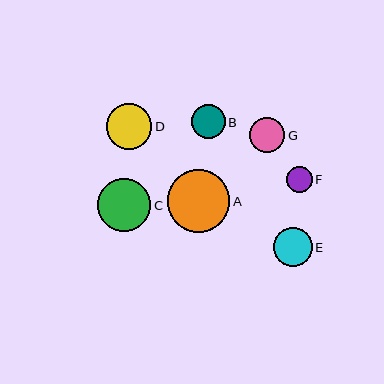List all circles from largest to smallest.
From largest to smallest: A, C, D, E, G, B, F.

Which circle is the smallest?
Circle F is the smallest with a size of approximately 26 pixels.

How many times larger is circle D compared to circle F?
Circle D is approximately 1.7 times the size of circle F.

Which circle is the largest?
Circle A is the largest with a size of approximately 62 pixels.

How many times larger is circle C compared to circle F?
Circle C is approximately 2.0 times the size of circle F.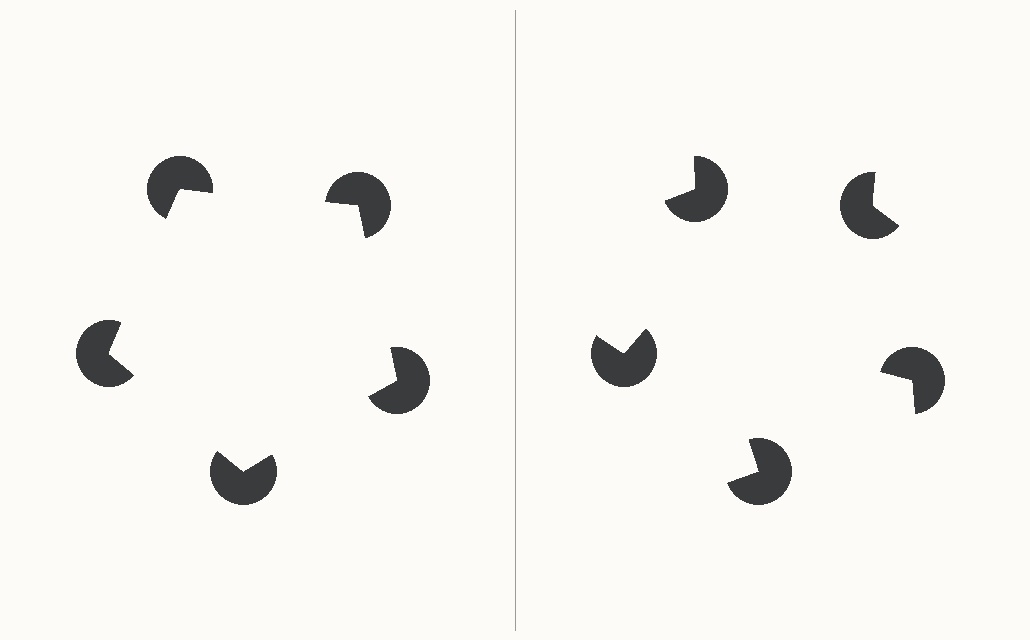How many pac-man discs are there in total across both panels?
10 — 5 on each side.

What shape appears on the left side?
An illusory pentagon.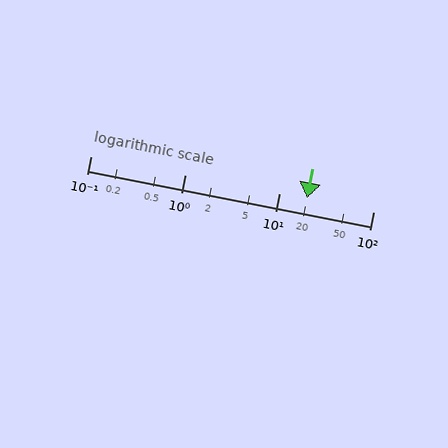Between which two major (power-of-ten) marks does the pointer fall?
The pointer is between 10 and 100.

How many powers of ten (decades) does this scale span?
The scale spans 3 decades, from 0.1 to 100.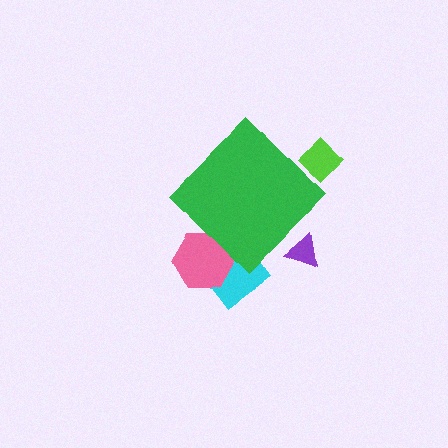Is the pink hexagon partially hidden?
Yes, the pink hexagon is partially hidden behind the green diamond.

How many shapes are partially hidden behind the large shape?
4 shapes are partially hidden.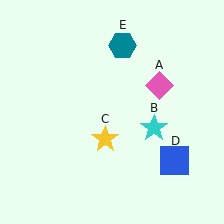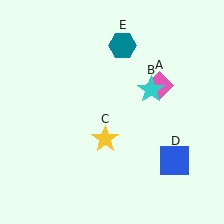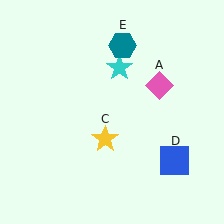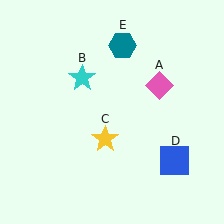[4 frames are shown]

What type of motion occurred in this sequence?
The cyan star (object B) rotated counterclockwise around the center of the scene.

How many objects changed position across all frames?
1 object changed position: cyan star (object B).